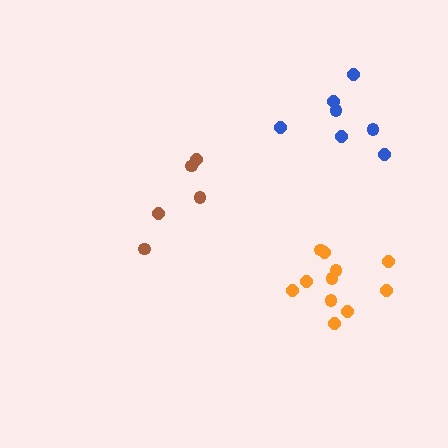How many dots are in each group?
Group 1: 7 dots, Group 2: 5 dots, Group 3: 11 dots (23 total).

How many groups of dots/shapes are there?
There are 3 groups.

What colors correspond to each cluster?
The clusters are colored: blue, brown, orange.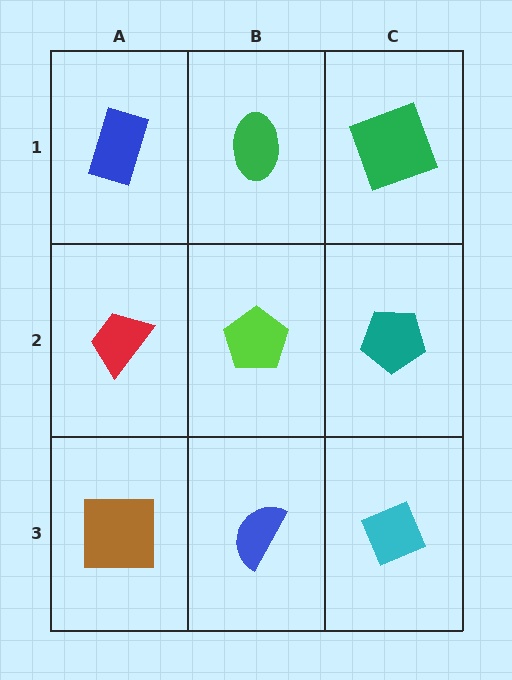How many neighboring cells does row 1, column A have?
2.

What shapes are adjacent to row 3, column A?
A red trapezoid (row 2, column A), a blue semicircle (row 3, column B).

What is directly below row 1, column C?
A teal pentagon.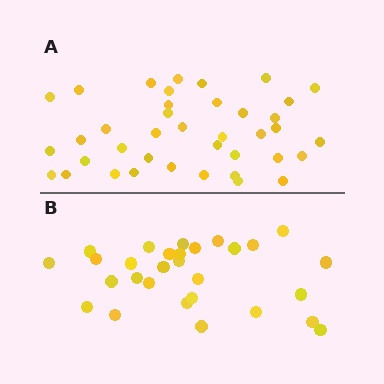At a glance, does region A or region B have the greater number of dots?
Region A (the top region) has more dots.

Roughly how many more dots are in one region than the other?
Region A has roughly 10 or so more dots than region B.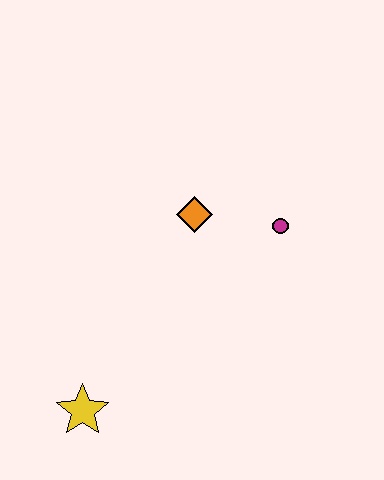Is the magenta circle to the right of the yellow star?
Yes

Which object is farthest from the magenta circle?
The yellow star is farthest from the magenta circle.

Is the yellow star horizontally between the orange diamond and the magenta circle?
No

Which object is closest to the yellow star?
The orange diamond is closest to the yellow star.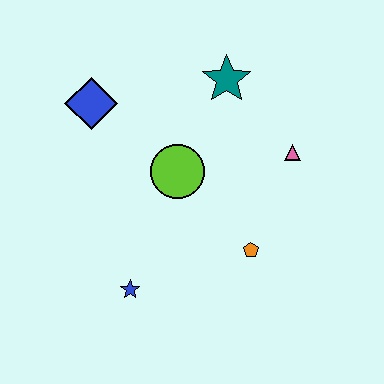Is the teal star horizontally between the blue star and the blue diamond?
No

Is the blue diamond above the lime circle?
Yes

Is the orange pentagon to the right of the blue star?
Yes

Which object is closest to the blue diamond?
The lime circle is closest to the blue diamond.